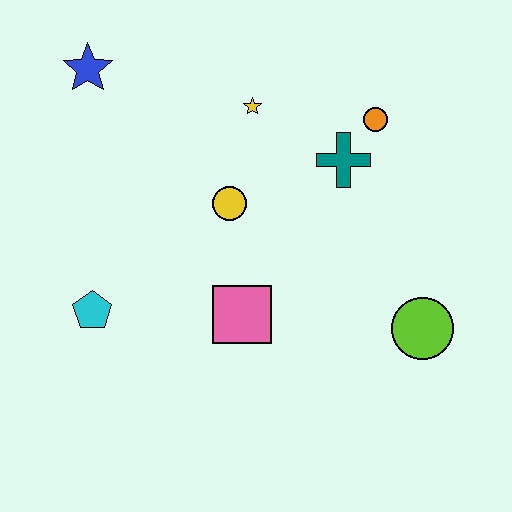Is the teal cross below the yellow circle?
No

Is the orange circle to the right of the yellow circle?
Yes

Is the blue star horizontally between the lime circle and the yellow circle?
No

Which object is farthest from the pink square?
The blue star is farthest from the pink square.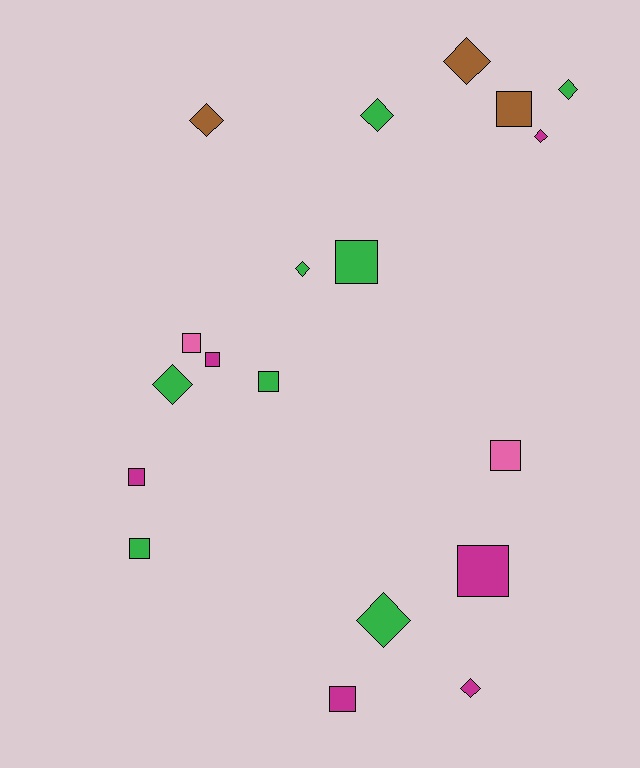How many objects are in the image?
There are 19 objects.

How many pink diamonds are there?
There are no pink diamonds.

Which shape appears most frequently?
Square, with 10 objects.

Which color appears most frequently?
Green, with 8 objects.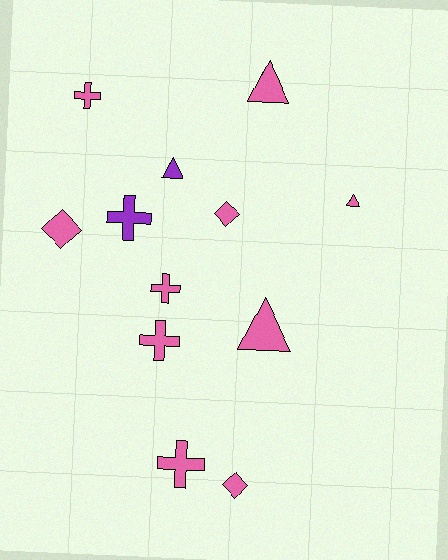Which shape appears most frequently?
Cross, with 5 objects.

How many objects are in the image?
There are 12 objects.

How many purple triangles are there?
There is 1 purple triangle.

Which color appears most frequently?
Pink, with 10 objects.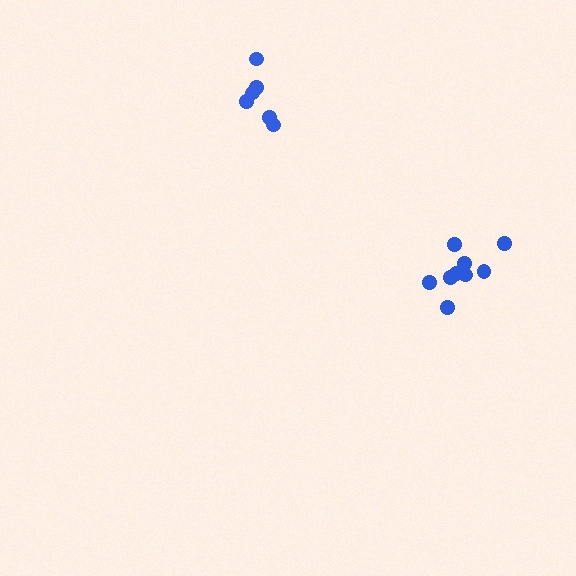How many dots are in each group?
Group 1: 9 dots, Group 2: 6 dots (15 total).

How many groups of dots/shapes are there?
There are 2 groups.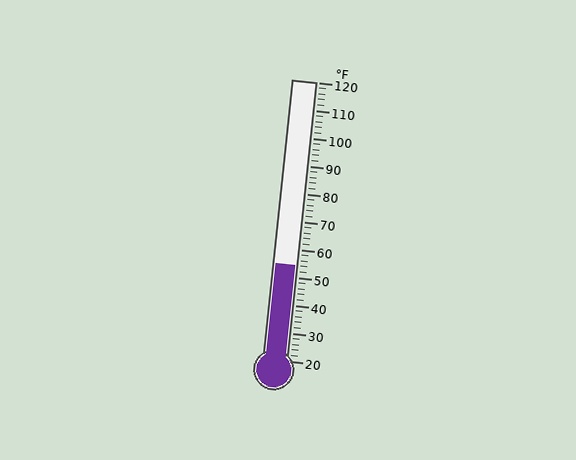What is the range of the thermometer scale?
The thermometer scale ranges from 20°F to 120°F.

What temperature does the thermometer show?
The thermometer shows approximately 54°F.